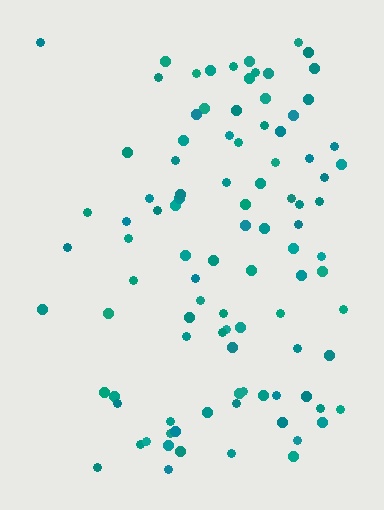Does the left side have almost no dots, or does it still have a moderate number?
Still a moderate number, just noticeably fewer than the right.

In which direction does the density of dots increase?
From left to right, with the right side densest.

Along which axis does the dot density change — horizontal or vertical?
Horizontal.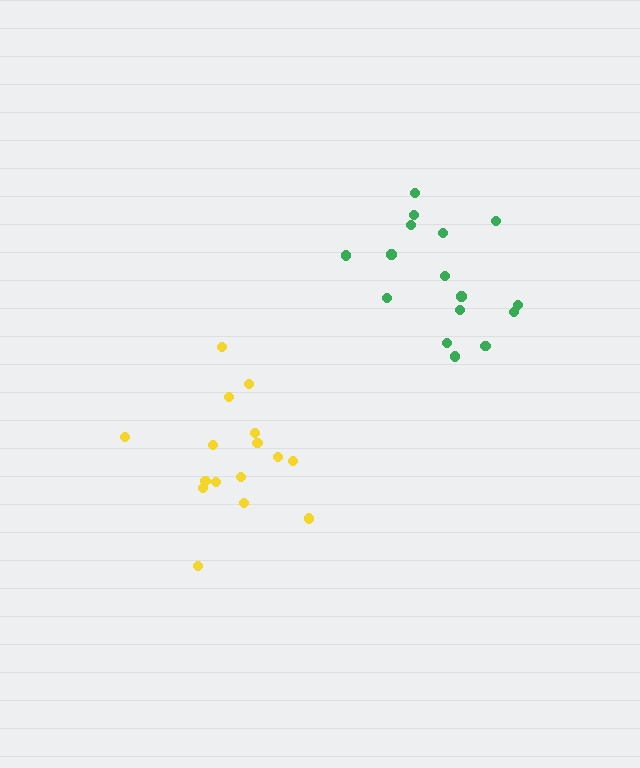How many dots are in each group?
Group 1: 16 dots, Group 2: 16 dots (32 total).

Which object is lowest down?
The yellow cluster is bottommost.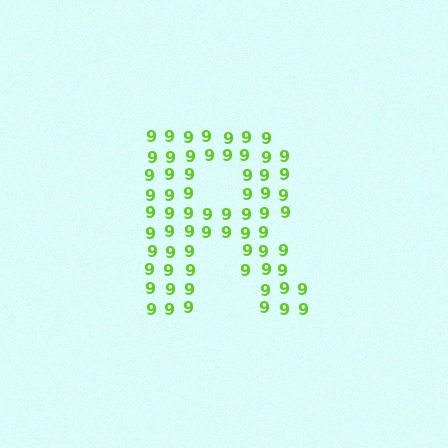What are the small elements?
The small elements are digit 9's.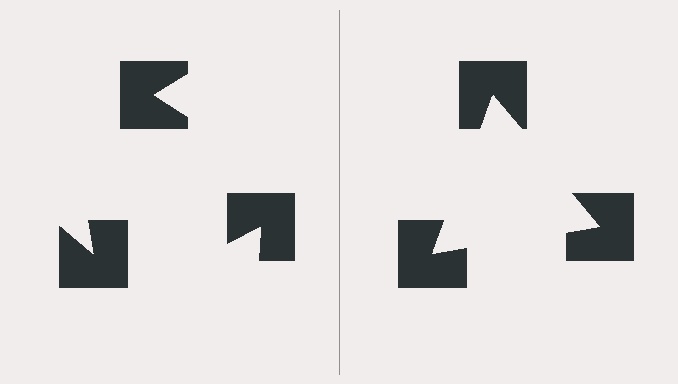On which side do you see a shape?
An illusory triangle appears on the right side. On the left side the wedge cuts are rotated, so no coherent shape forms.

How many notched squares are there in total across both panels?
6 — 3 on each side.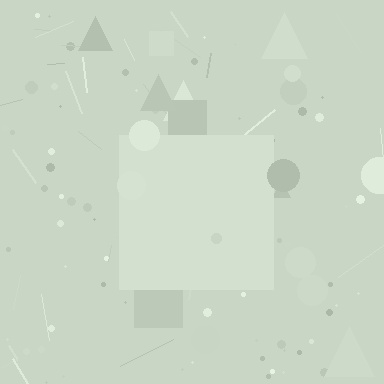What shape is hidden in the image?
A square is hidden in the image.